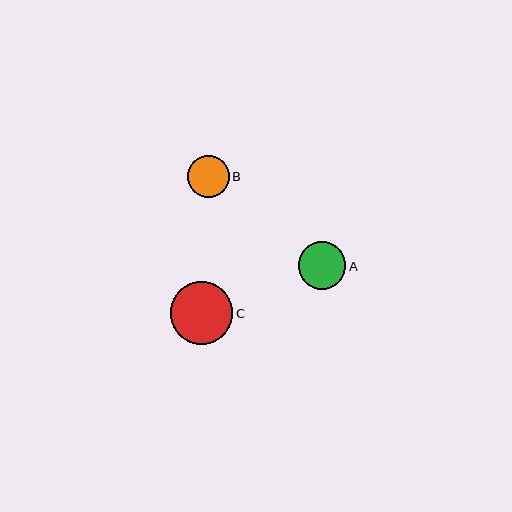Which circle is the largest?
Circle C is the largest with a size of approximately 63 pixels.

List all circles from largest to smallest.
From largest to smallest: C, A, B.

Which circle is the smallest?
Circle B is the smallest with a size of approximately 42 pixels.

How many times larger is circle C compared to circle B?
Circle C is approximately 1.5 times the size of circle B.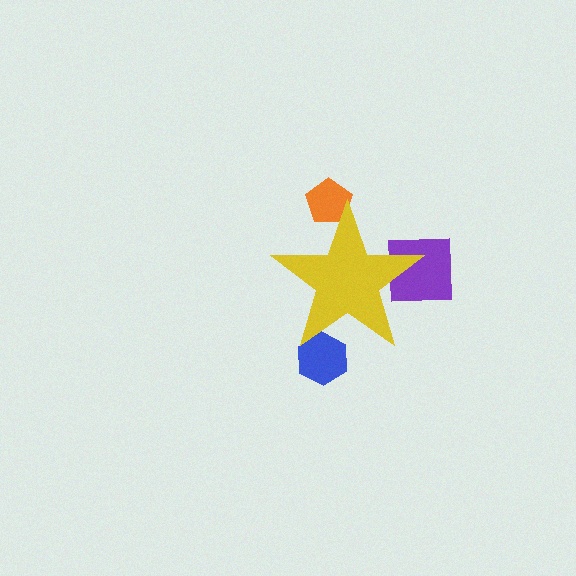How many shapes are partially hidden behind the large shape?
3 shapes are partially hidden.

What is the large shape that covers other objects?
A yellow star.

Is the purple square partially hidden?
Yes, the purple square is partially hidden behind the yellow star.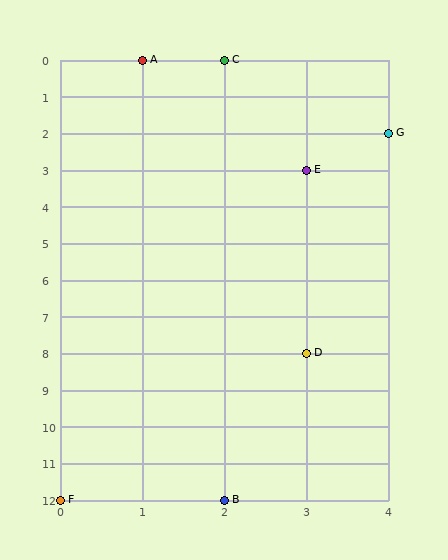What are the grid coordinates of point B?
Point B is at grid coordinates (2, 12).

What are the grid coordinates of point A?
Point A is at grid coordinates (1, 0).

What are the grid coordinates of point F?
Point F is at grid coordinates (0, 12).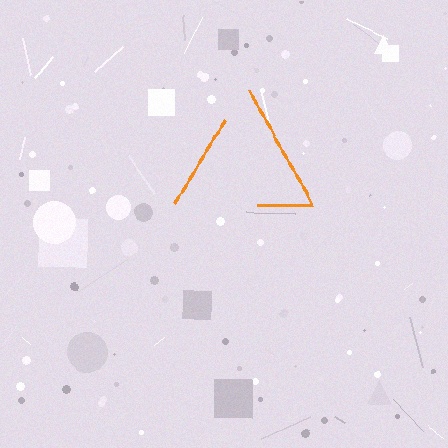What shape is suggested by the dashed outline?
The dashed outline suggests a triangle.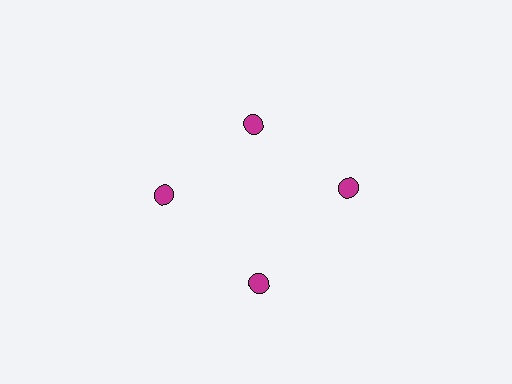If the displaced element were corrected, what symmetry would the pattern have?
It would have 4-fold rotational symmetry — the pattern would map onto itself every 90 degrees.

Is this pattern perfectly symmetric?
No. The 4 magenta circles are arranged in a ring, but one element near the 12 o'clock position is pulled inward toward the center, breaking the 4-fold rotational symmetry.